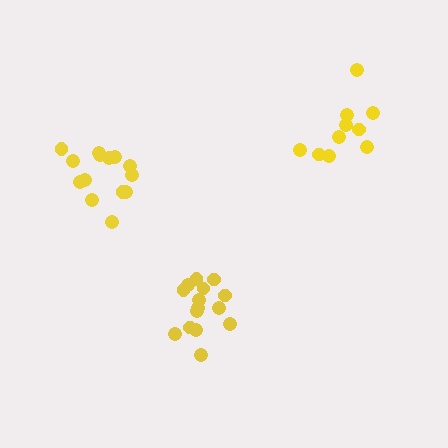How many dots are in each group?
Group 1: 14 dots, Group 2: 10 dots, Group 3: 15 dots (39 total).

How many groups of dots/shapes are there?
There are 3 groups.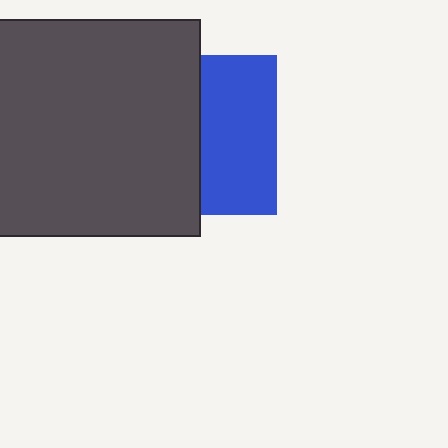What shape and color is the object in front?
The object in front is a dark gray square.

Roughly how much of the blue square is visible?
About half of it is visible (roughly 48%).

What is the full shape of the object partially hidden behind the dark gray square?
The partially hidden object is a blue square.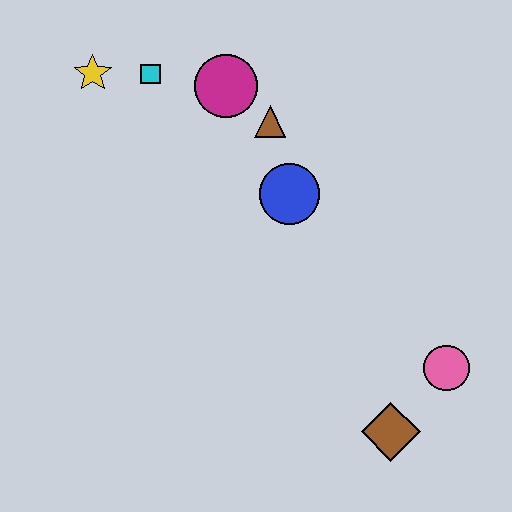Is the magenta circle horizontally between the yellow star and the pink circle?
Yes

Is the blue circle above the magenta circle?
No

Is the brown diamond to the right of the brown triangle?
Yes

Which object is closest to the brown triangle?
The magenta circle is closest to the brown triangle.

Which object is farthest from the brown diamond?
The yellow star is farthest from the brown diamond.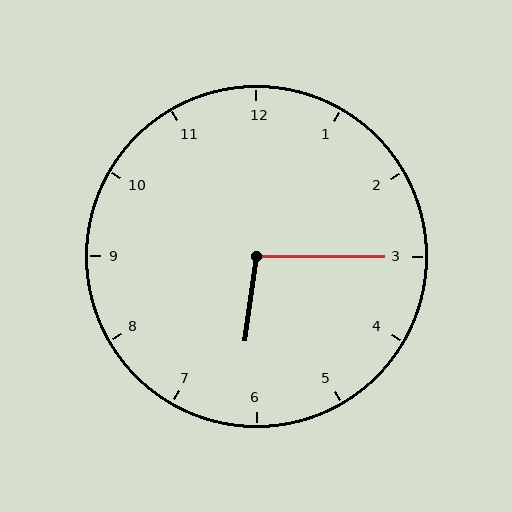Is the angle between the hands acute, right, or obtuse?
It is obtuse.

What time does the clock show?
6:15.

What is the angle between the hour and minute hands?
Approximately 98 degrees.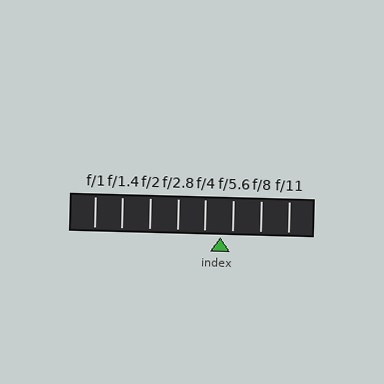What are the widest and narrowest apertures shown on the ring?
The widest aperture shown is f/1 and the narrowest is f/11.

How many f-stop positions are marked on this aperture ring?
There are 8 f-stop positions marked.